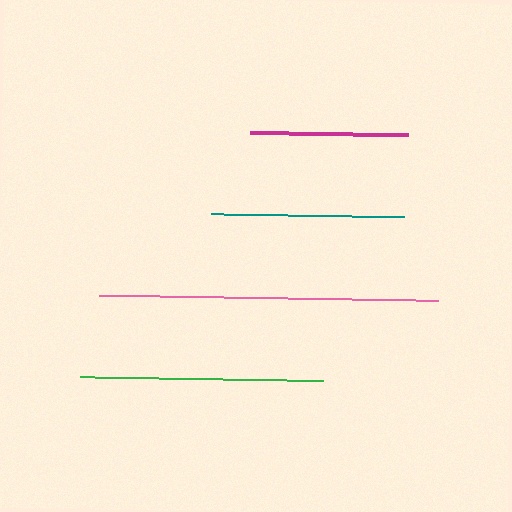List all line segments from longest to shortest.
From longest to shortest: pink, green, teal, magenta.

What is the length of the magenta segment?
The magenta segment is approximately 158 pixels long.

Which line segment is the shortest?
The magenta line is the shortest at approximately 158 pixels.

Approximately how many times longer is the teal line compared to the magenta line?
The teal line is approximately 1.2 times the length of the magenta line.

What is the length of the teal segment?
The teal segment is approximately 193 pixels long.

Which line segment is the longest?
The pink line is the longest at approximately 339 pixels.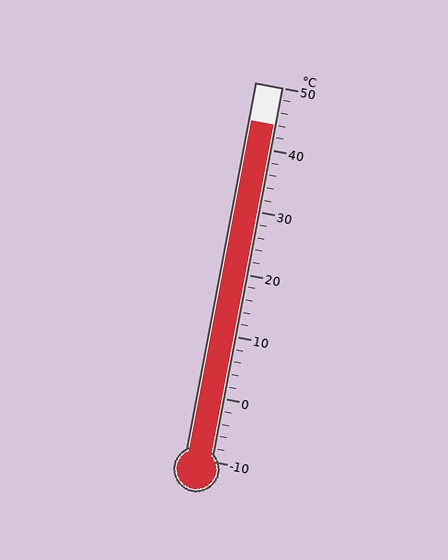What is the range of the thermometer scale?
The thermometer scale ranges from -10°C to 50°C.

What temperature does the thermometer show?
The thermometer shows approximately 44°C.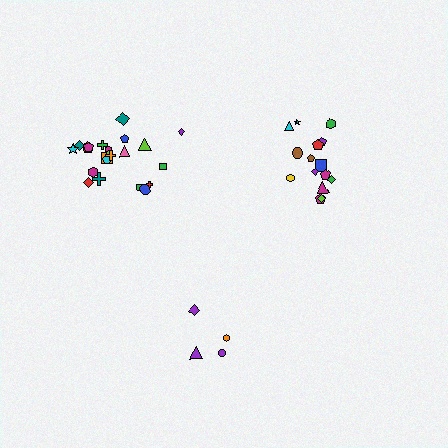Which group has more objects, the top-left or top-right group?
The top-left group.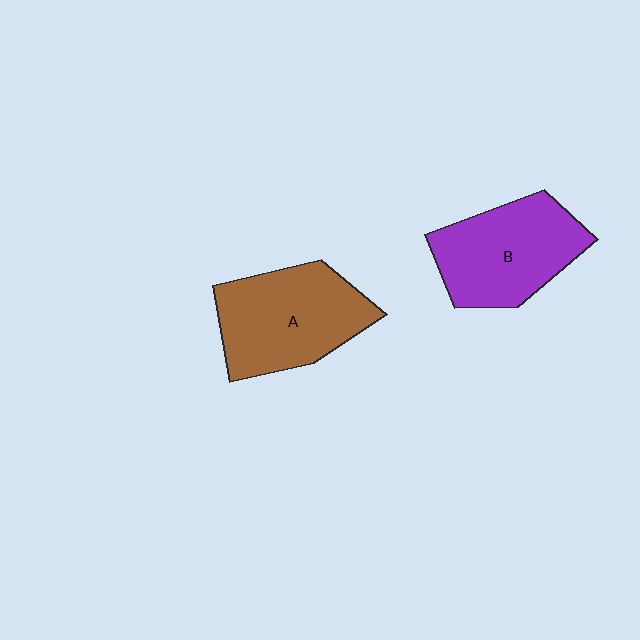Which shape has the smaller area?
Shape B (purple).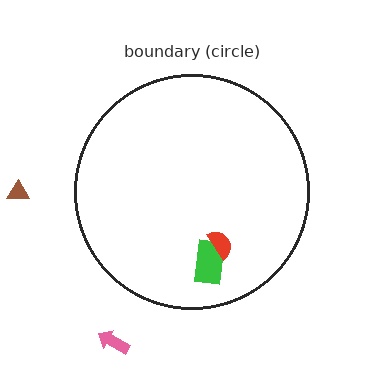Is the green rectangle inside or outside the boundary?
Inside.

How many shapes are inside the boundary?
2 inside, 2 outside.